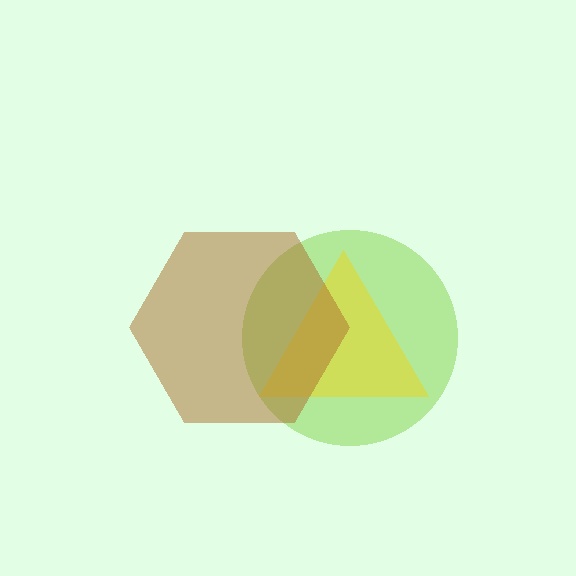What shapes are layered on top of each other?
The layered shapes are: a lime circle, a yellow triangle, a brown hexagon.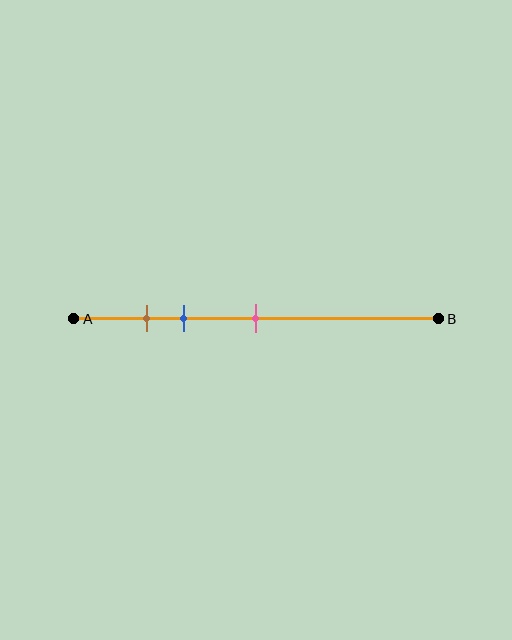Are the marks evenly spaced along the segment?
No, the marks are not evenly spaced.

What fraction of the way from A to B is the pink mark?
The pink mark is approximately 50% (0.5) of the way from A to B.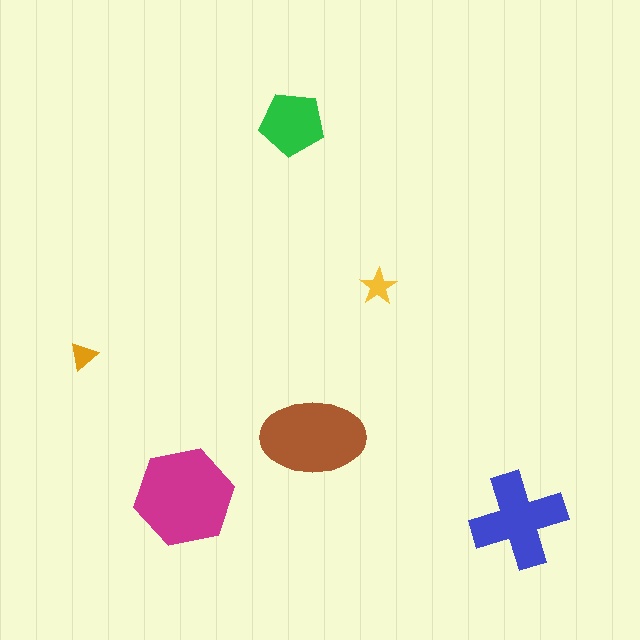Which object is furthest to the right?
The blue cross is rightmost.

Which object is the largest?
The magenta hexagon.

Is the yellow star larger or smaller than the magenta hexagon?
Smaller.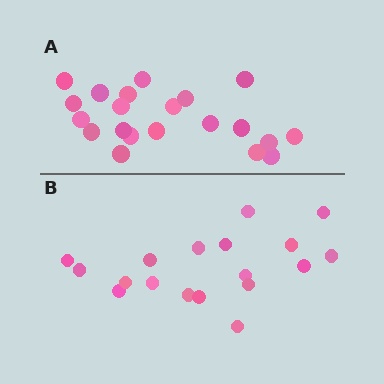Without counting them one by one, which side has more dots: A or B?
Region A (the top region) has more dots.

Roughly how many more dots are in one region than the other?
Region A has just a few more — roughly 2 or 3 more dots than region B.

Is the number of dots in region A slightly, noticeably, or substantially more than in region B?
Region A has only slightly more — the two regions are fairly close. The ratio is roughly 1.2 to 1.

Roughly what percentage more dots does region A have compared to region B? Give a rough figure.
About 15% more.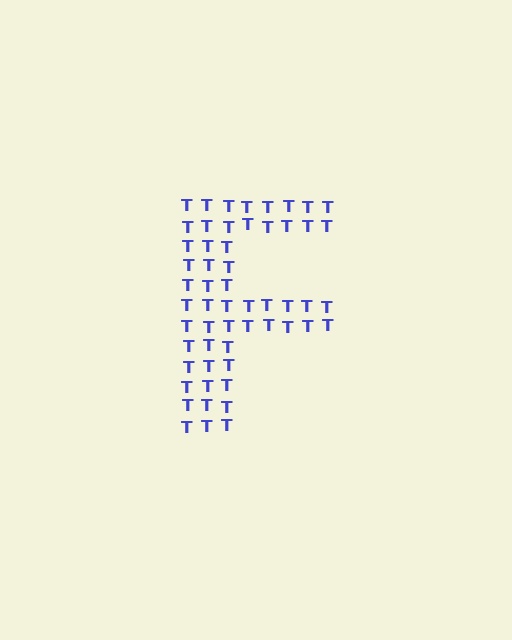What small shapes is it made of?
It is made of small letter T's.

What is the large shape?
The large shape is the letter F.